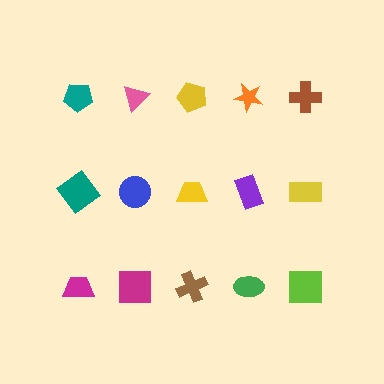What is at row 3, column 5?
A lime square.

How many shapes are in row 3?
5 shapes.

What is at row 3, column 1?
A magenta trapezoid.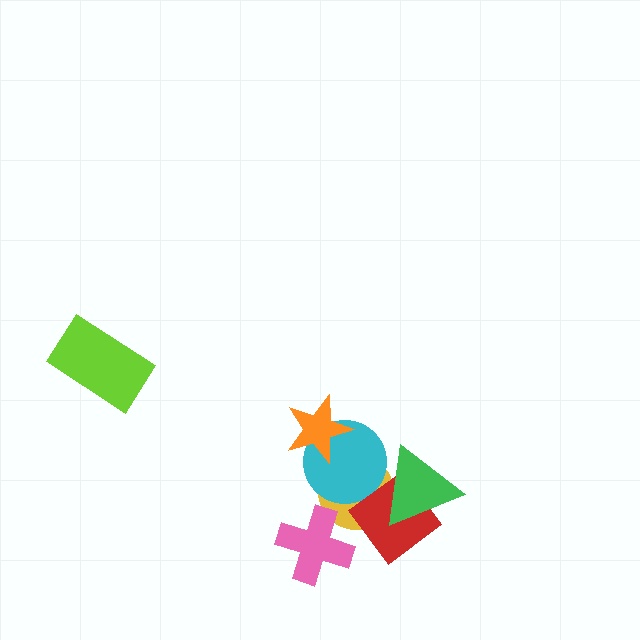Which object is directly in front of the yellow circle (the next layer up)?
The cyan circle is directly in front of the yellow circle.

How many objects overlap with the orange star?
1 object overlaps with the orange star.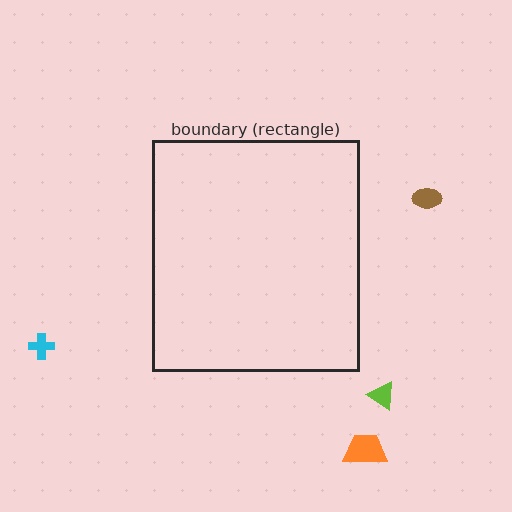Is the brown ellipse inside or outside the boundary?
Outside.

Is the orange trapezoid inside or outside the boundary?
Outside.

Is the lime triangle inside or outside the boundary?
Outside.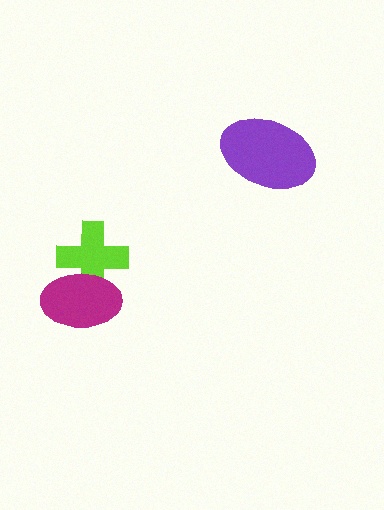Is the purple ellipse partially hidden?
No, no other shape covers it.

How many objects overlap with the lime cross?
1 object overlaps with the lime cross.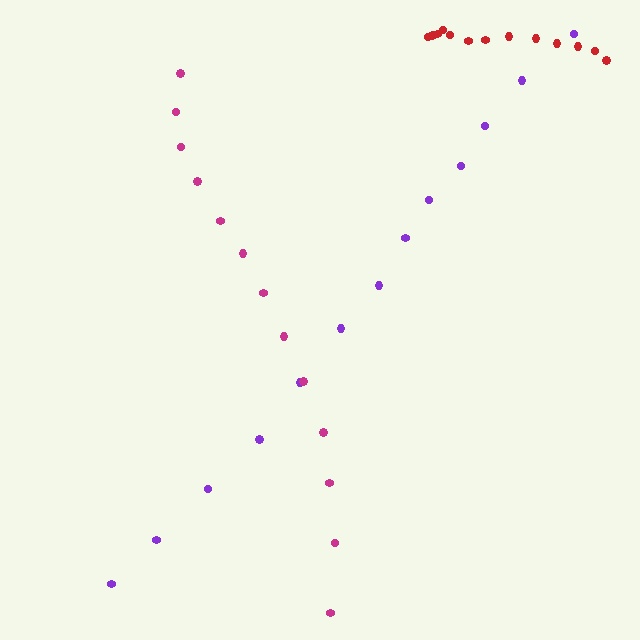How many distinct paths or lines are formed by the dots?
There are 3 distinct paths.